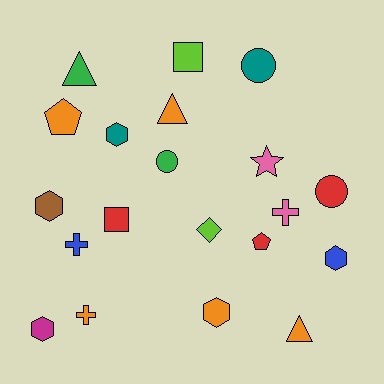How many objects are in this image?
There are 20 objects.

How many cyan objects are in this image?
There are no cyan objects.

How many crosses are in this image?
There are 3 crosses.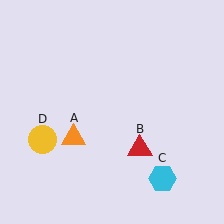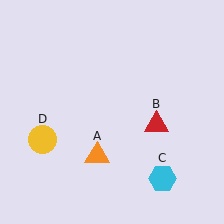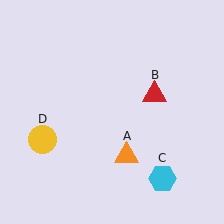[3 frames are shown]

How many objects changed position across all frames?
2 objects changed position: orange triangle (object A), red triangle (object B).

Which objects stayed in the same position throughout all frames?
Cyan hexagon (object C) and yellow circle (object D) remained stationary.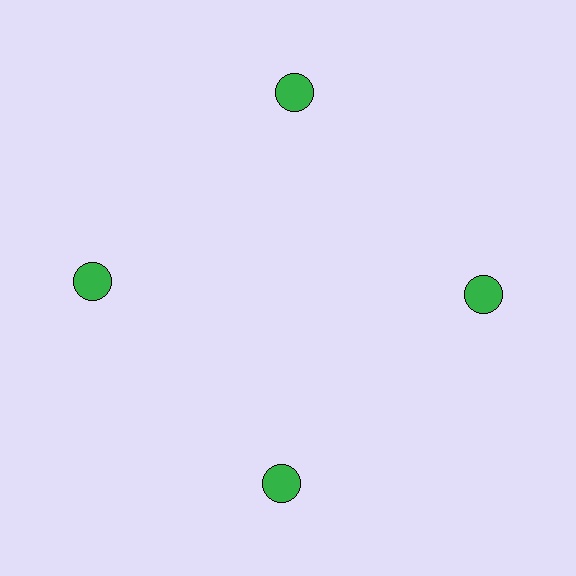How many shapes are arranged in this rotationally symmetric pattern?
There are 4 shapes, arranged in 4 groups of 1.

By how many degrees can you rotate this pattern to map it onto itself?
The pattern maps onto itself every 90 degrees of rotation.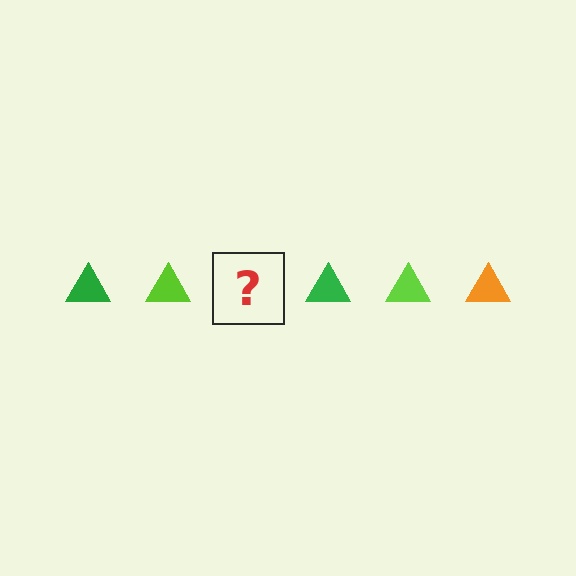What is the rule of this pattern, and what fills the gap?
The rule is that the pattern cycles through green, lime, orange triangles. The gap should be filled with an orange triangle.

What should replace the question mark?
The question mark should be replaced with an orange triangle.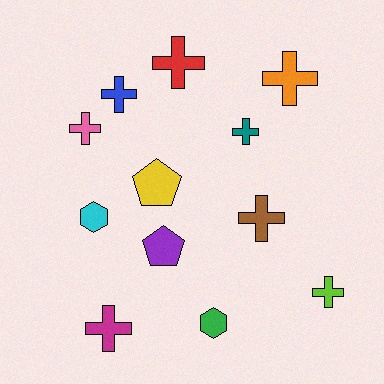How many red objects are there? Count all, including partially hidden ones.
There is 1 red object.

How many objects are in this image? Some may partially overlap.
There are 12 objects.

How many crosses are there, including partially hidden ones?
There are 8 crosses.